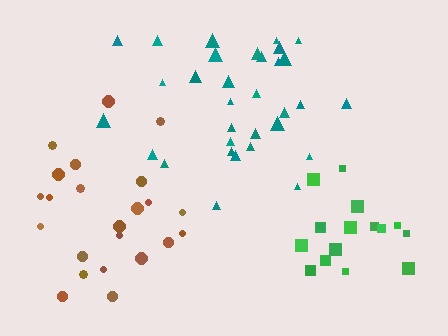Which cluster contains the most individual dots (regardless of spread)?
Teal (32).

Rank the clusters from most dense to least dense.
teal, brown, green.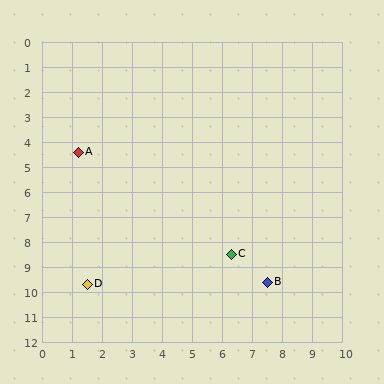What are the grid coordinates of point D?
Point D is at approximately (1.5, 9.7).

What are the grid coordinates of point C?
Point C is at approximately (6.3, 8.5).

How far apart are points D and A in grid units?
Points D and A are about 5.3 grid units apart.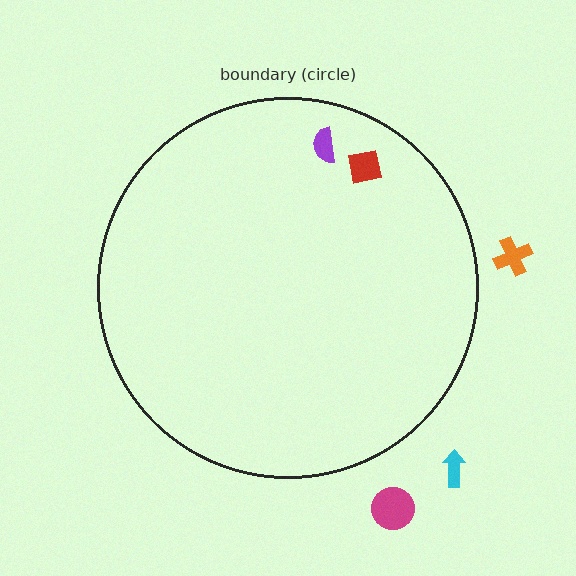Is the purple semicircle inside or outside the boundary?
Inside.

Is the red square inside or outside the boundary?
Inside.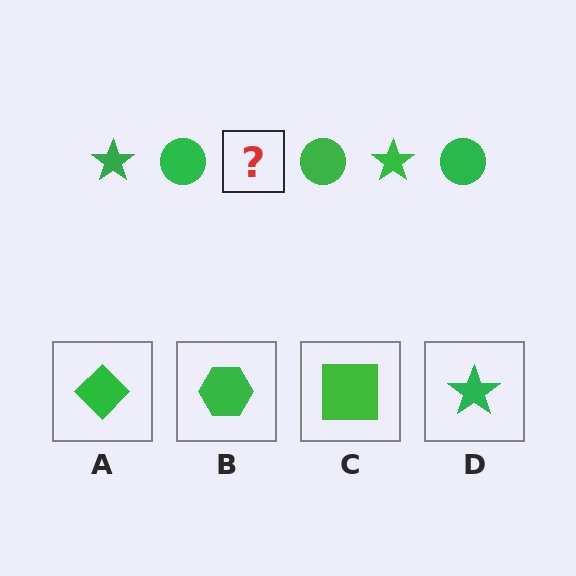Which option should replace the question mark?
Option D.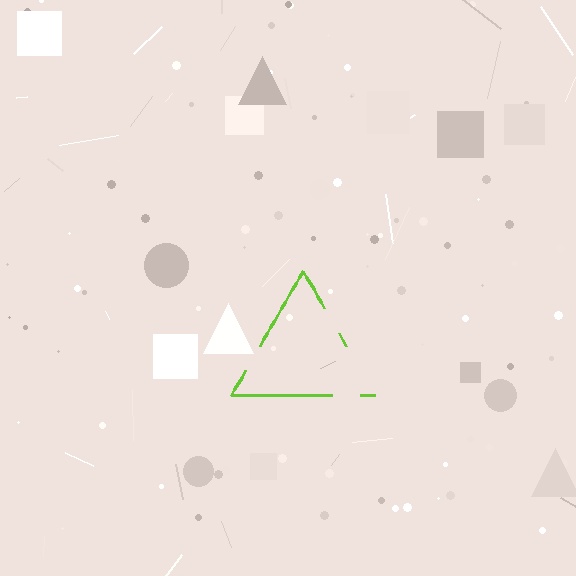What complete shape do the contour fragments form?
The contour fragments form a triangle.